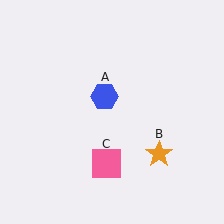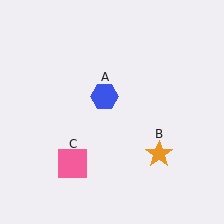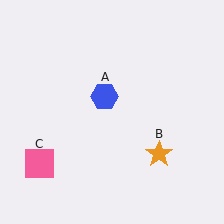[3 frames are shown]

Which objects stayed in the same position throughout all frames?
Blue hexagon (object A) and orange star (object B) remained stationary.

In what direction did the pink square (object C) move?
The pink square (object C) moved left.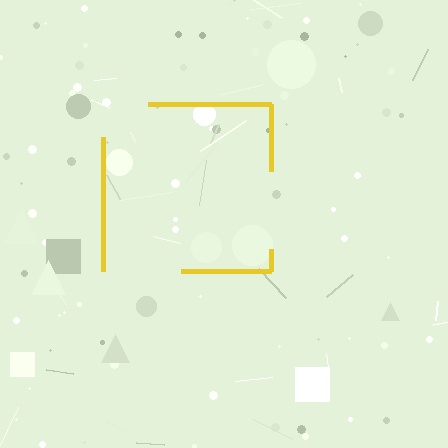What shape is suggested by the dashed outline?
The dashed outline suggests a square.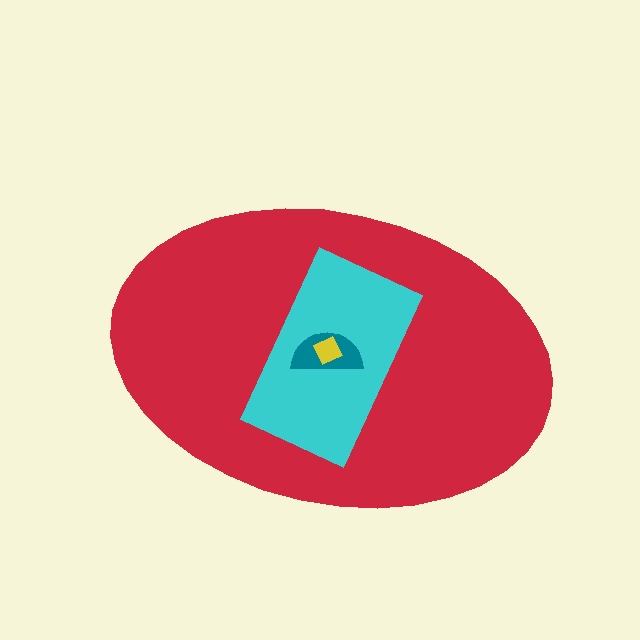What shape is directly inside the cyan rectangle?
The teal semicircle.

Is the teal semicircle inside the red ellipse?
Yes.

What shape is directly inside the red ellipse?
The cyan rectangle.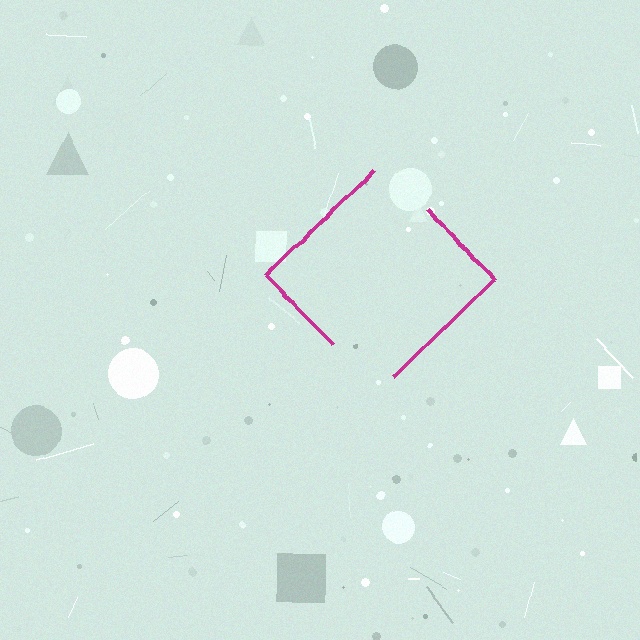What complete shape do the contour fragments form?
The contour fragments form a diamond.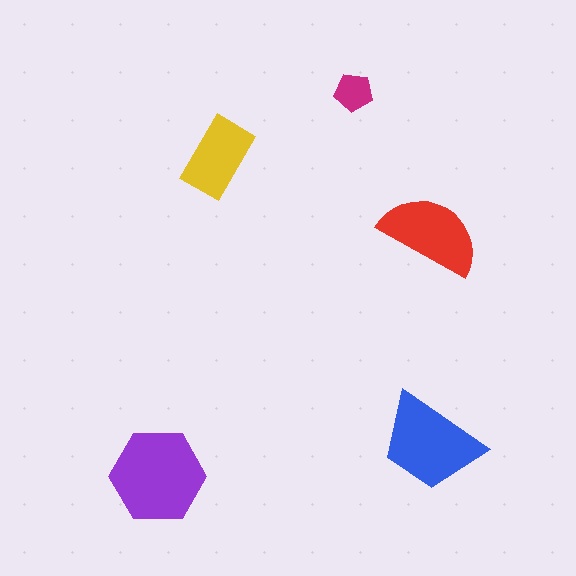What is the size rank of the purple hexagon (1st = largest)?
1st.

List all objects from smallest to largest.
The magenta pentagon, the yellow rectangle, the red semicircle, the blue trapezoid, the purple hexagon.